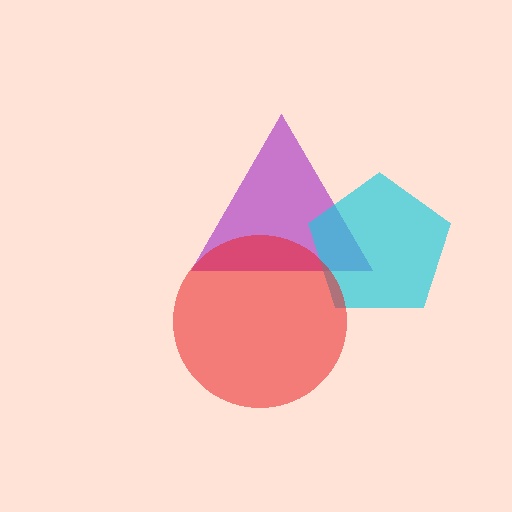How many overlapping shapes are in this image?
There are 3 overlapping shapes in the image.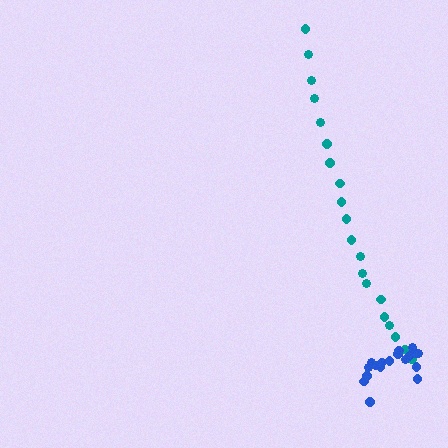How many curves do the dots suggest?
There are 2 distinct paths.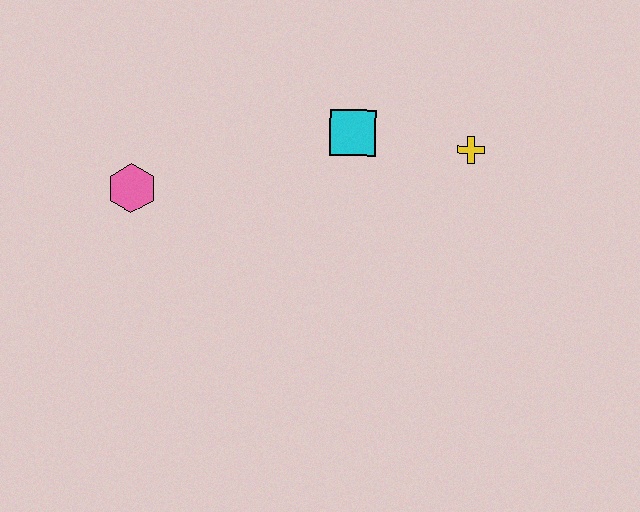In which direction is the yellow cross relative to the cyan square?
The yellow cross is to the right of the cyan square.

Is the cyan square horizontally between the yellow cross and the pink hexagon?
Yes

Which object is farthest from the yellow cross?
The pink hexagon is farthest from the yellow cross.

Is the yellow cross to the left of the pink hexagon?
No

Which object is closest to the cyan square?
The yellow cross is closest to the cyan square.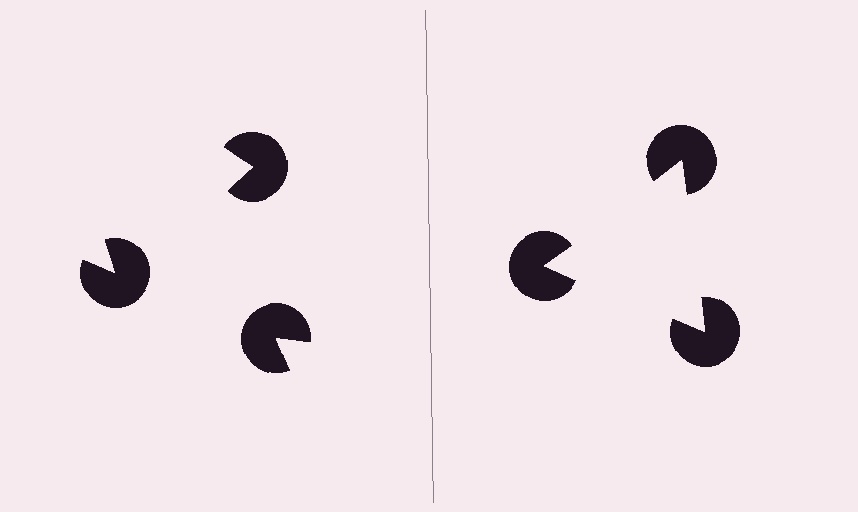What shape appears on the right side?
An illusory triangle.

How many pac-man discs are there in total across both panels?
6 — 3 on each side.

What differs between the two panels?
The pac-man discs are positioned identically on both sides; only the wedge orientations differ. On the right they align to a triangle; on the left they are misaligned.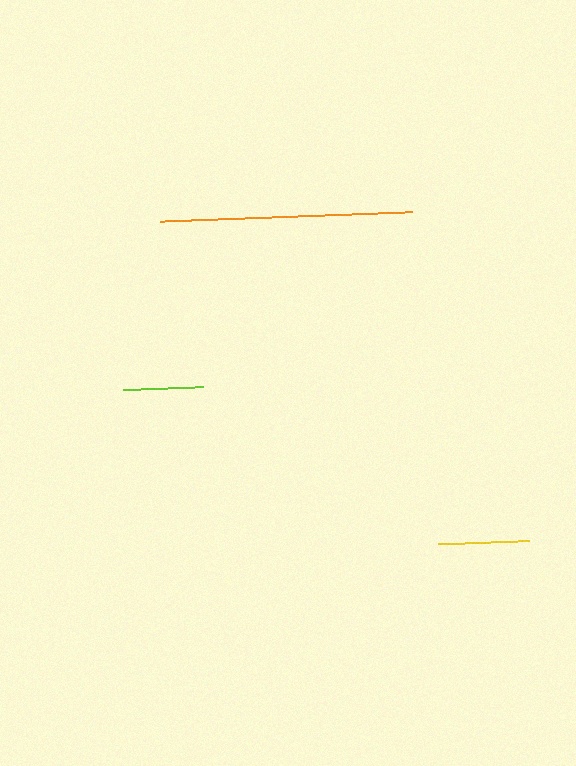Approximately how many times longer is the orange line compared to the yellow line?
The orange line is approximately 2.8 times the length of the yellow line.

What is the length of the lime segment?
The lime segment is approximately 80 pixels long.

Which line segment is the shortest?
The lime line is the shortest at approximately 80 pixels.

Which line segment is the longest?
The orange line is the longest at approximately 253 pixels.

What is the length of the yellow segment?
The yellow segment is approximately 92 pixels long.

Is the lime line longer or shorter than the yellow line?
The yellow line is longer than the lime line.